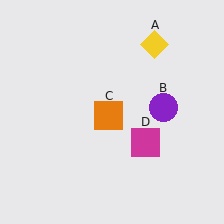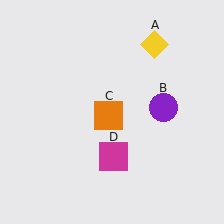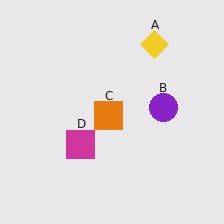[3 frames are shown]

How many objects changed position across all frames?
1 object changed position: magenta square (object D).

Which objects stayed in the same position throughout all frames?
Yellow diamond (object A) and purple circle (object B) and orange square (object C) remained stationary.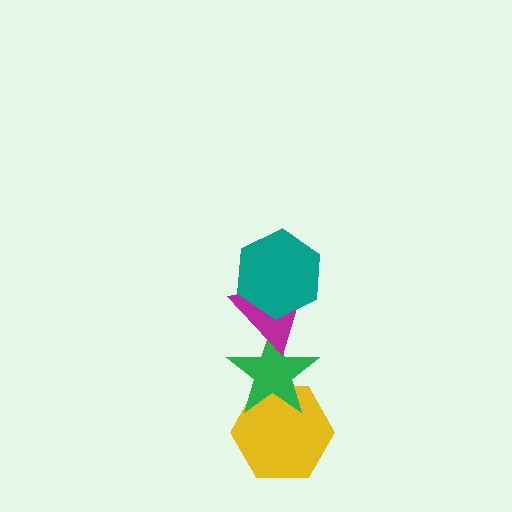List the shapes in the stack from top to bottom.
From top to bottom: the teal hexagon, the magenta triangle, the green star, the yellow hexagon.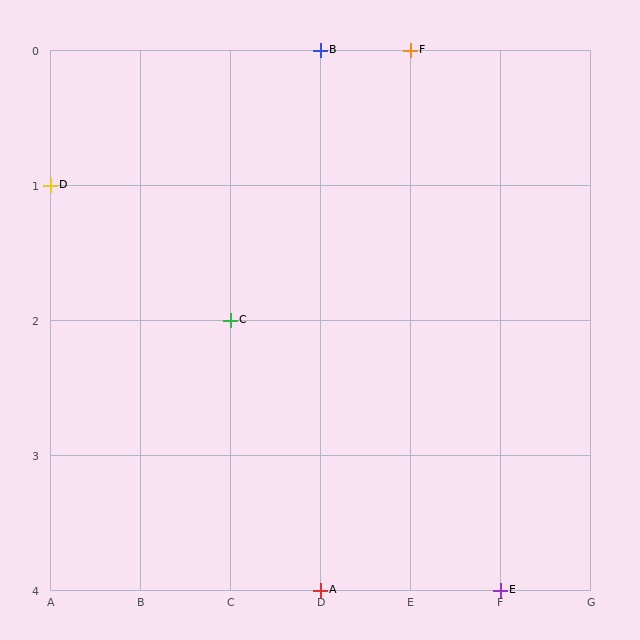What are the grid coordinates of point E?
Point E is at grid coordinates (F, 4).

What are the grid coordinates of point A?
Point A is at grid coordinates (D, 4).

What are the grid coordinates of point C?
Point C is at grid coordinates (C, 2).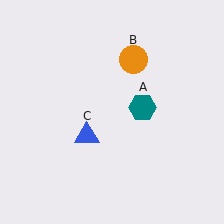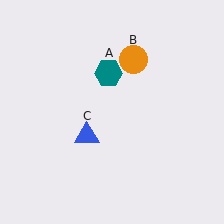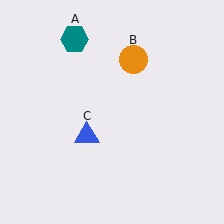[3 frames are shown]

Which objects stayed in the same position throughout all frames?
Orange circle (object B) and blue triangle (object C) remained stationary.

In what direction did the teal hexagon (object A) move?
The teal hexagon (object A) moved up and to the left.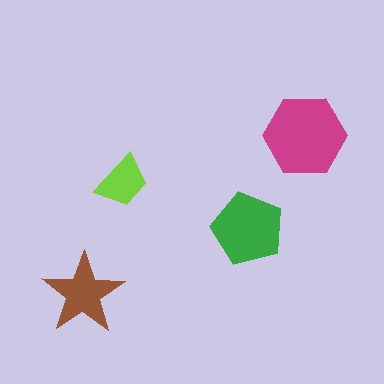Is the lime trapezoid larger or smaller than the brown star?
Smaller.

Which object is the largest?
The magenta hexagon.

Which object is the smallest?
The lime trapezoid.